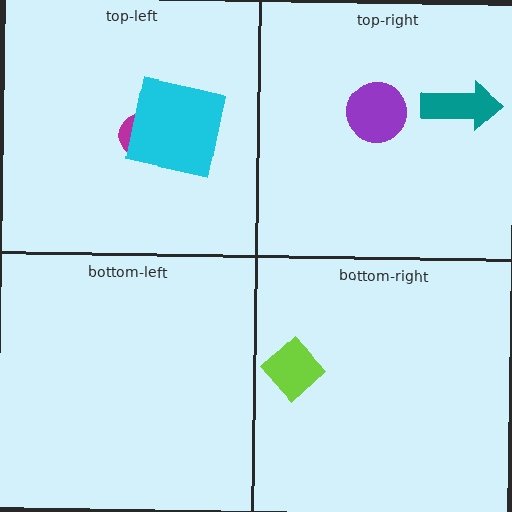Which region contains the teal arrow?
The top-right region.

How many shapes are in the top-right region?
2.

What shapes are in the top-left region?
The magenta ellipse, the cyan square.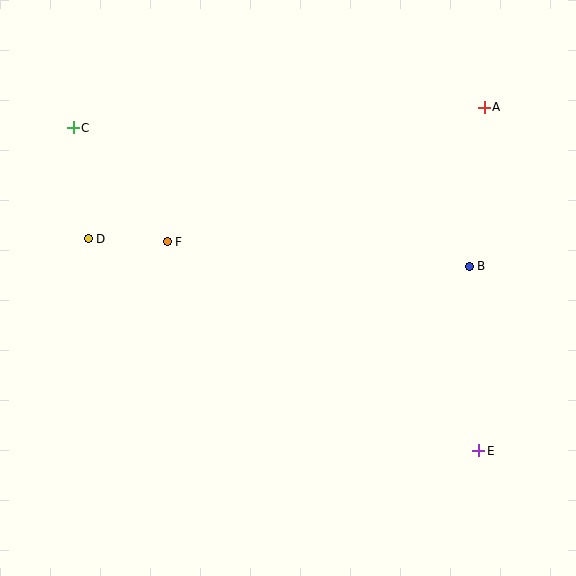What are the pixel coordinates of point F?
Point F is at (167, 242).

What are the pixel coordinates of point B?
Point B is at (469, 266).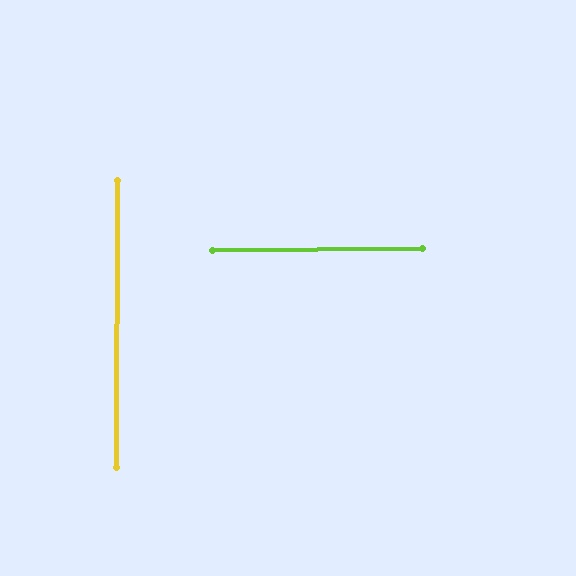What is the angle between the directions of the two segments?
Approximately 89 degrees.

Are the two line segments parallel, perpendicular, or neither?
Perpendicular — they meet at approximately 89°.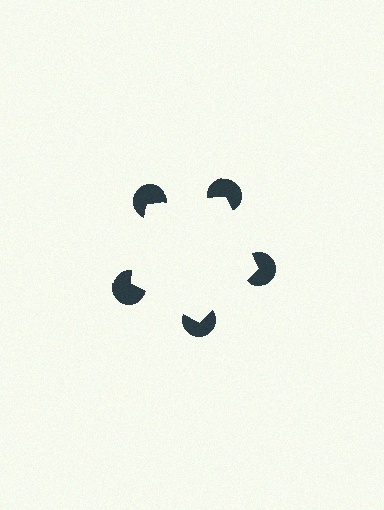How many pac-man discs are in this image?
There are 5 — one at each vertex of the illusory pentagon.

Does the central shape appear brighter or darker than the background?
It typically appears slightly brighter than the background, even though no actual brightness change is drawn.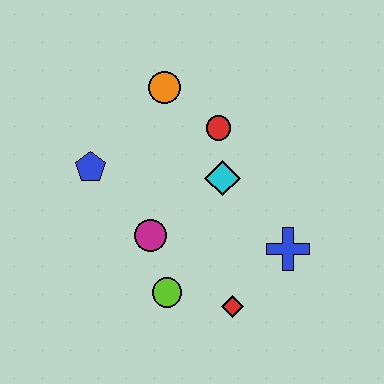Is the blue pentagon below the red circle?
Yes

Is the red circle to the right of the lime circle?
Yes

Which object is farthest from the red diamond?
The orange circle is farthest from the red diamond.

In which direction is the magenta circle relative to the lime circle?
The magenta circle is above the lime circle.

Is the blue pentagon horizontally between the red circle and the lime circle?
No